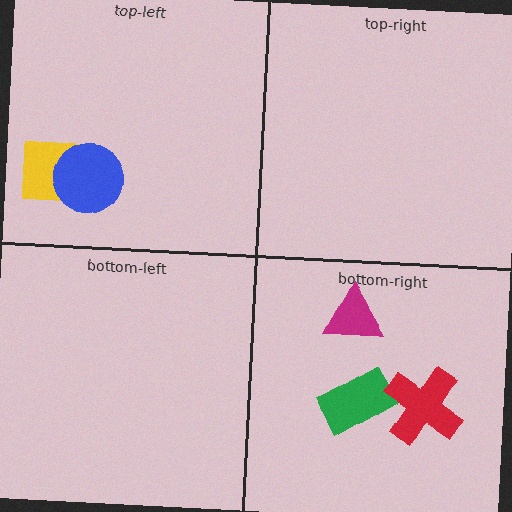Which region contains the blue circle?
The top-left region.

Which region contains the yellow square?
The top-left region.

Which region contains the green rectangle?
The bottom-right region.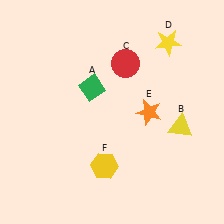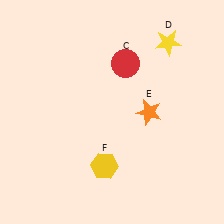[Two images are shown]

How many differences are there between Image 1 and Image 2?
There are 2 differences between the two images.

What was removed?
The green diamond (A), the yellow triangle (B) were removed in Image 2.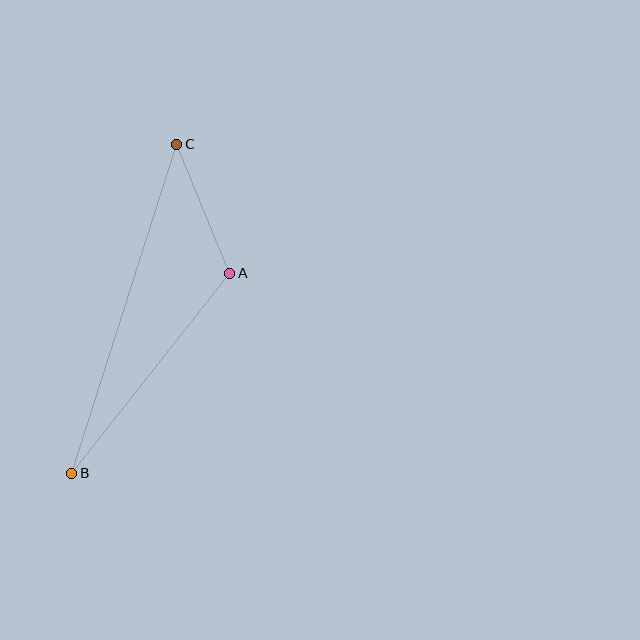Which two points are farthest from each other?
Points B and C are farthest from each other.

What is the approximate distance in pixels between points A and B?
The distance between A and B is approximately 255 pixels.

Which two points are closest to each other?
Points A and C are closest to each other.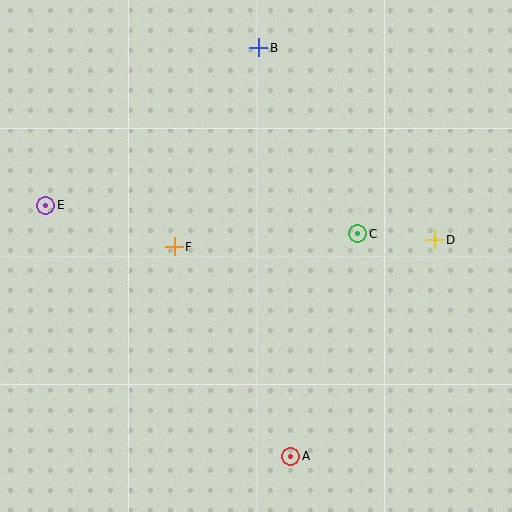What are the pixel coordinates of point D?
Point D is at (435, 240).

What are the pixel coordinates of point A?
Point A is at (291, 456).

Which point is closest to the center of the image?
Point F at (174, 247) is closest to the center.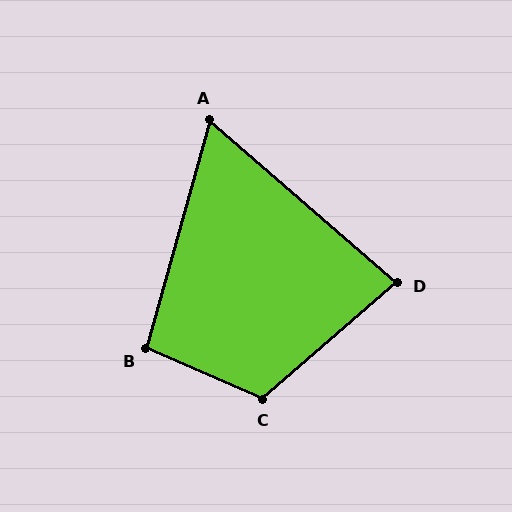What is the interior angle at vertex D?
Approximately 82 degrees (acute).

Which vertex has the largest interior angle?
C, at approximately 115 degrees.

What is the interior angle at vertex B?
Approximately 98 degrees (obtuse).